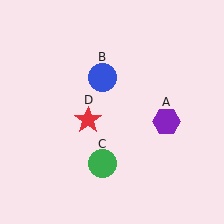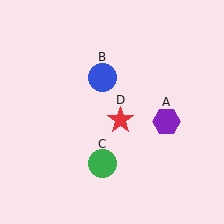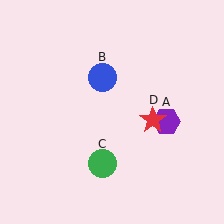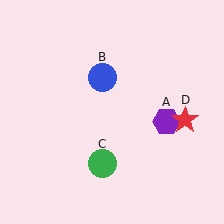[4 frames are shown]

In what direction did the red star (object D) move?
The red star (object D) moved right.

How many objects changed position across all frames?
1 object changed position: red star (object D).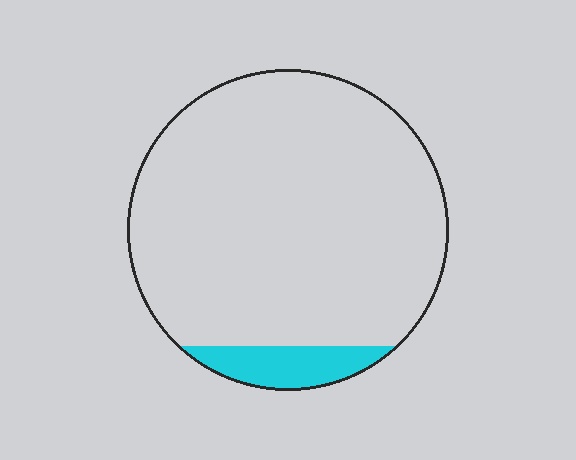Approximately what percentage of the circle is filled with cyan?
Approximately 10%.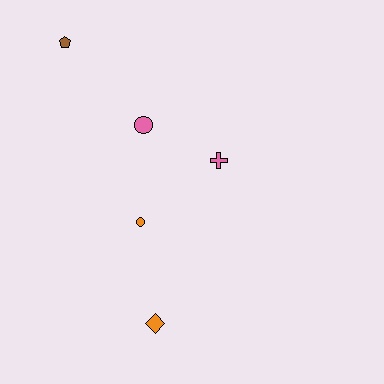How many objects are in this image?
There are 5 objects.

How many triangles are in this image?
There are no triangles.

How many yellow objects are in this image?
There are no yellow objects.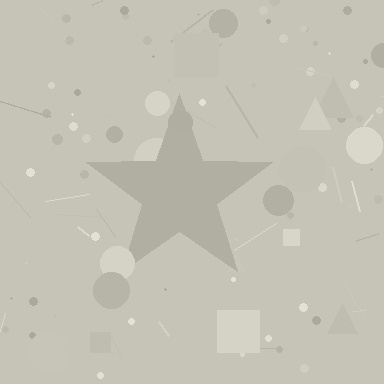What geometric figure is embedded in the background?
A star is embedded in the background.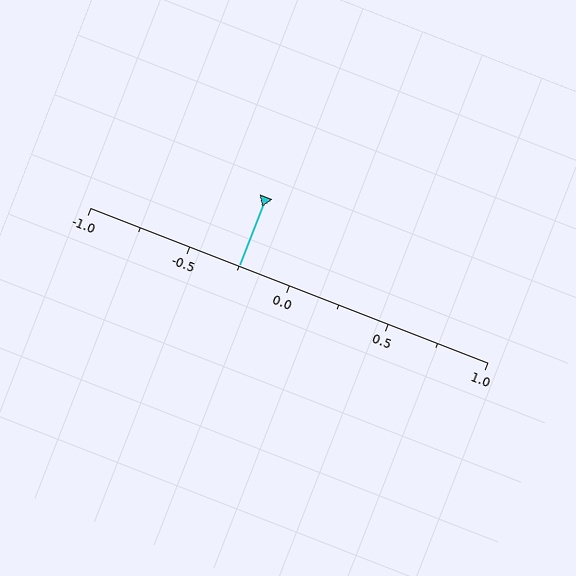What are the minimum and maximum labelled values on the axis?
The axis runs from -1.0 to 1.0.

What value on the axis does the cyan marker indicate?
The marker indicates approximately -0.25.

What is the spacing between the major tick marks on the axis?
The major ticks are spaced 0.5 apart.